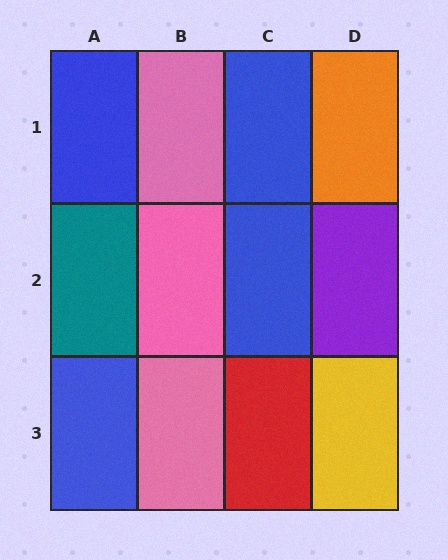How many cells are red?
1 cell is red.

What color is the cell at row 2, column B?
Pink.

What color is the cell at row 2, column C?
Blue.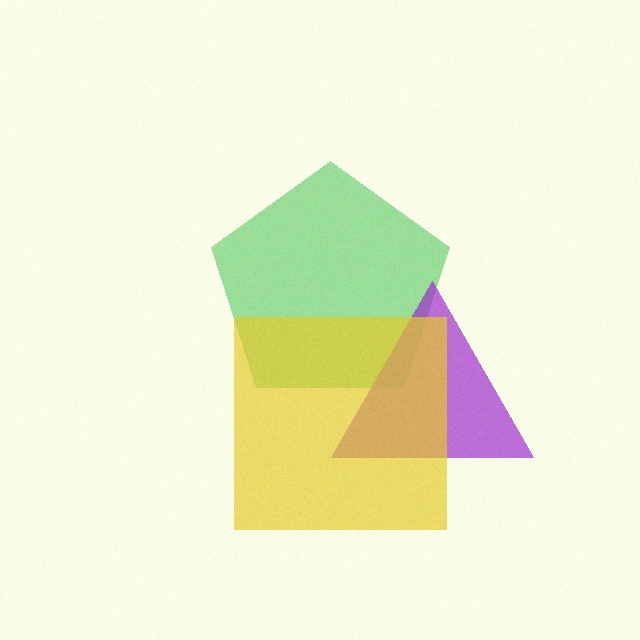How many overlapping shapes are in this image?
There are 3 overlapping shapes in the image.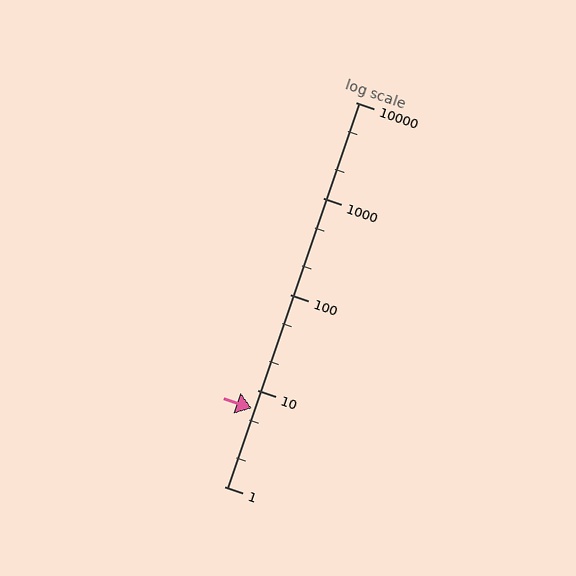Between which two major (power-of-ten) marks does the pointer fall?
The pointer is between 1 and 10.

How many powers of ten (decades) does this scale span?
The scale spans 4 decades, from 1 to 10000.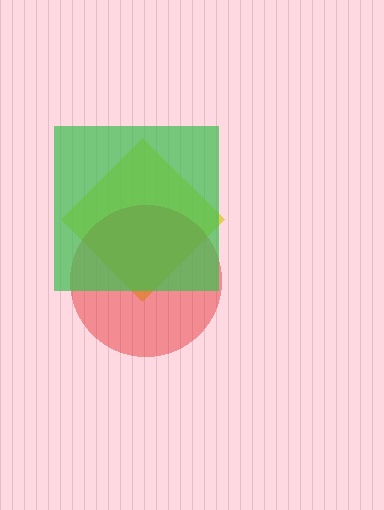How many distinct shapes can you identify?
There are 3 distinct shapes: a yellow diamond, a red circle, a green square.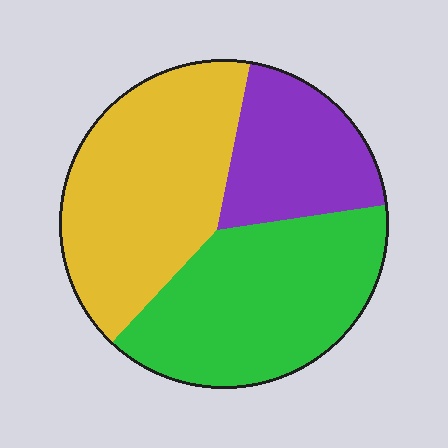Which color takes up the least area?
Purple, at roughly 20%.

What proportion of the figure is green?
Green covers 39% of the figure.